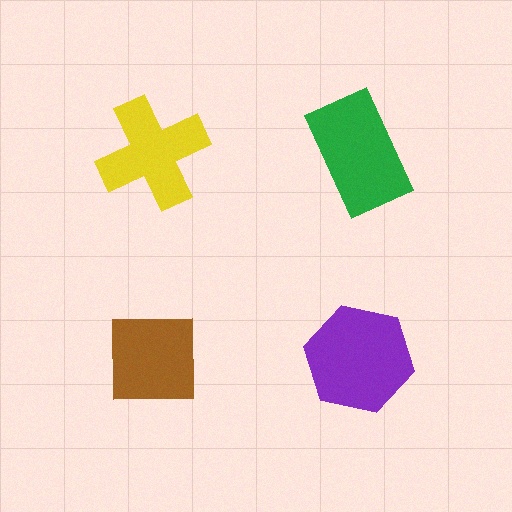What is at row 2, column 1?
A brown square.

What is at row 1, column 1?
A yellow cross.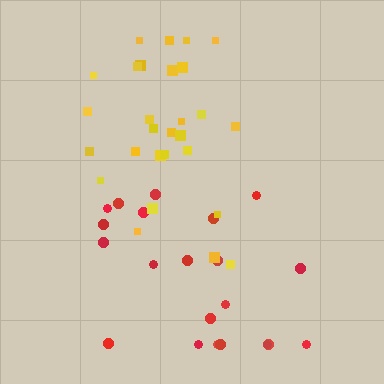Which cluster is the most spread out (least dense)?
Red.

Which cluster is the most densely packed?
Yellow.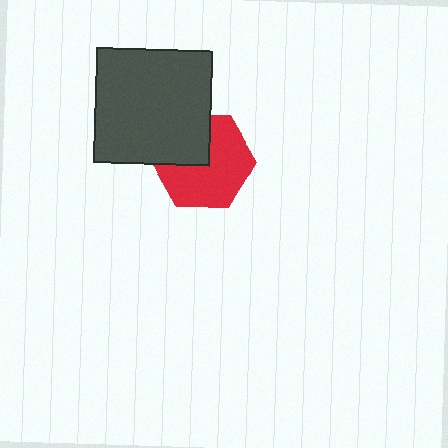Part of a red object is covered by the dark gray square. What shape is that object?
It is a hexagon.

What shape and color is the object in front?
The object in front is a dark gray square.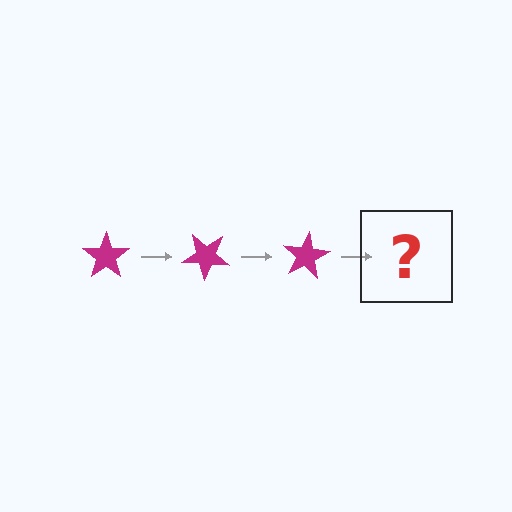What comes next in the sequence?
The next element should be a magenta star rotated 120 degrees.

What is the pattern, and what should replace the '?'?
The pattern is that the star rotates 40 degrees each step. The '?' should be a magenta star rotated 120 degrees.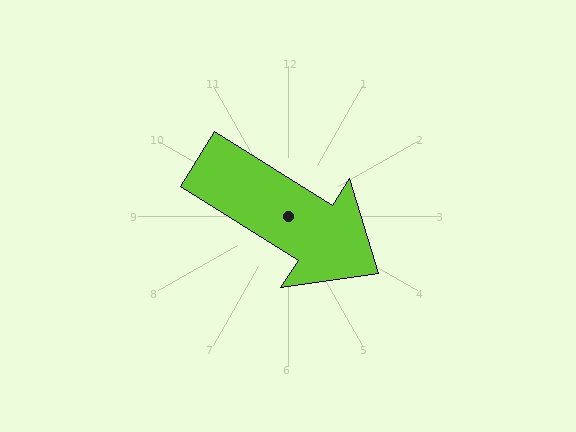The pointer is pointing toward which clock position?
Roughly 4 o'clock.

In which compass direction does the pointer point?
Southeast.